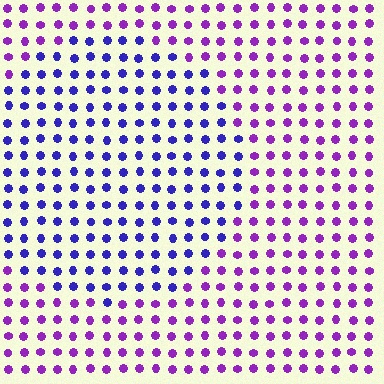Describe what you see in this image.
The image is filled with small purple elements in a uniform arrangement. A circle-shaped region is visible where the elements are tinted to a slightly different hue, forming a subtle color boundary.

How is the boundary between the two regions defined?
The boundary is defined purely by a slight shift in hue (about 39 degrees). Spacing, size, and orientation are identical on both sides.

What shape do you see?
I see a circle.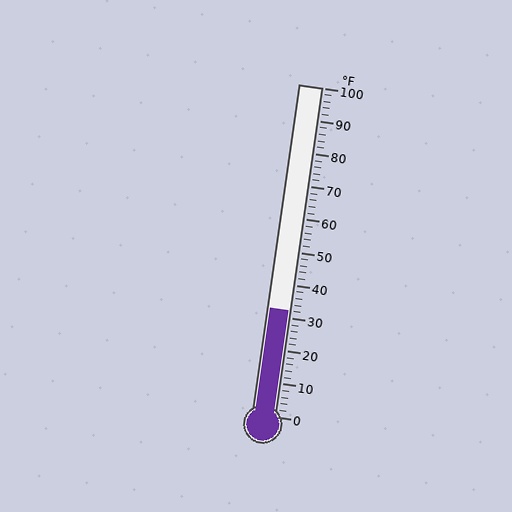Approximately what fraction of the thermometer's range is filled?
The thermometer is filled to approximately 30% of its range.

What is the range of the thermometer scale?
The thermometer scale ranges from 0°F to 100°F.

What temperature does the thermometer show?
The thermometer shows approximately 32°F.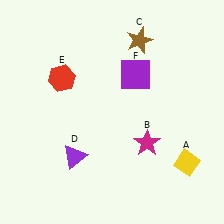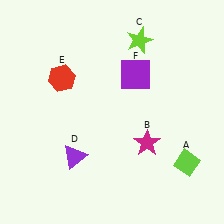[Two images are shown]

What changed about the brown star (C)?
In Image 1, C is brown. In Image 2, it changed to lime.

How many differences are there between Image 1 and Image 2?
There are 2 differences between the two images.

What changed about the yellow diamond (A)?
In Image 1, A is yellow. In Image 2, it changed to lime.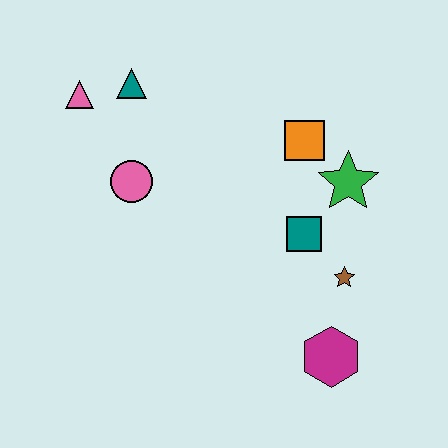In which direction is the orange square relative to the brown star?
The orange square is above the brown star.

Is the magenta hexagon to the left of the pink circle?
No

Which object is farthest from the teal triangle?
The magenta hexagon is farthest from the teal triangle.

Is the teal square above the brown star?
Yes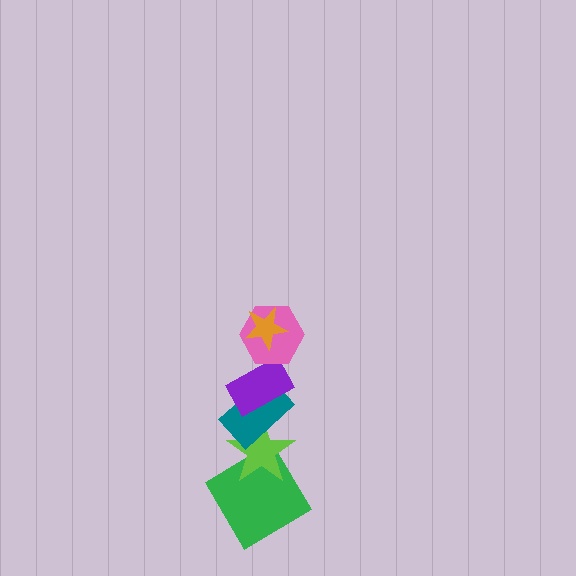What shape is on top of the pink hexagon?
The orange star is on top of the pink hexagon.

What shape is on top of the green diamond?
The lime star is on top of the green diamond.